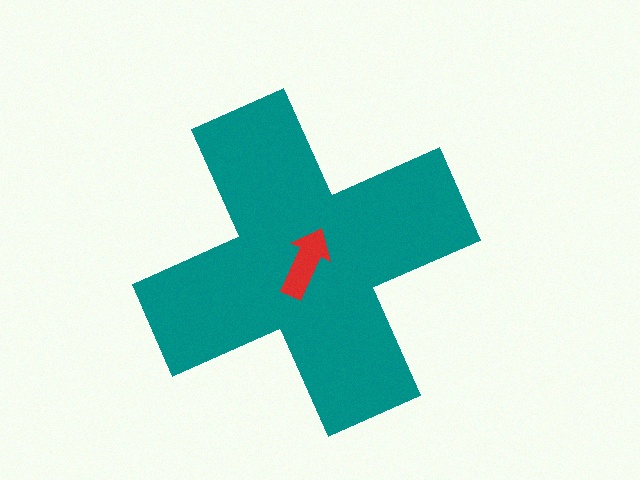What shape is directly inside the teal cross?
The red arrow.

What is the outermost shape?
The teal cross.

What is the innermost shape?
The red arrow.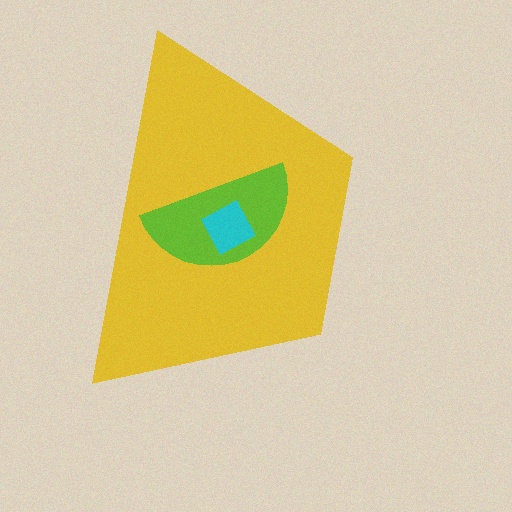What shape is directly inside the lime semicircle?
The cyan square.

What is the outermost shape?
The yellow trapezoid.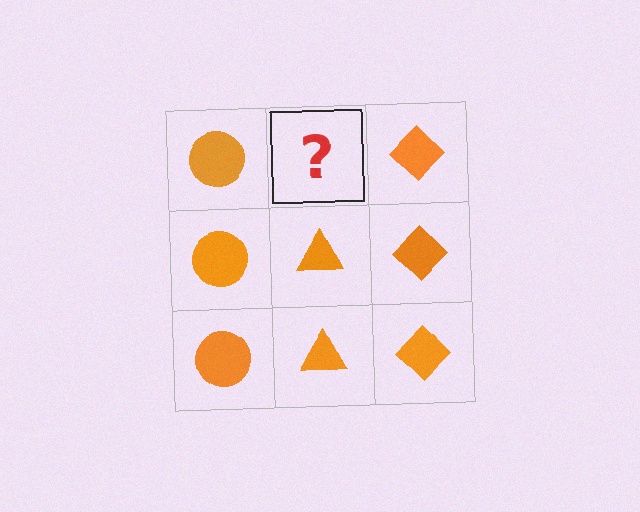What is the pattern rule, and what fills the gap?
The rule is that each column has a consistent shape. The gap should be filled with an orange triangle.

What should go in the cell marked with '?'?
The missing cell should contain an orange triangle.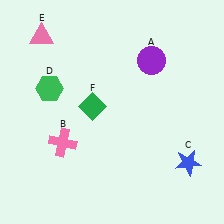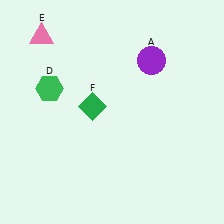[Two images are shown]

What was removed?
The blue star (C), the pink cross (B) were removed in Image 2.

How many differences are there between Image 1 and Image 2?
There are 2 differences between the two images.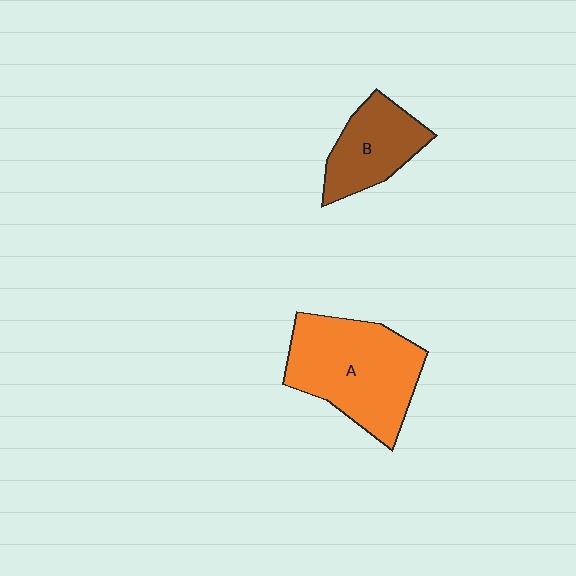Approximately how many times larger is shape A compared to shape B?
Approximately 1.8 times.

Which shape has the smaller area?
Shape B (brown).